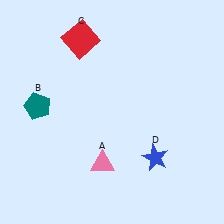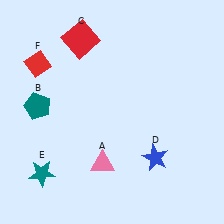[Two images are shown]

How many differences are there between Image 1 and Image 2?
There are 2 differences between the two images.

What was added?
A teal star (E), a red diamond (F) were added in Image 2.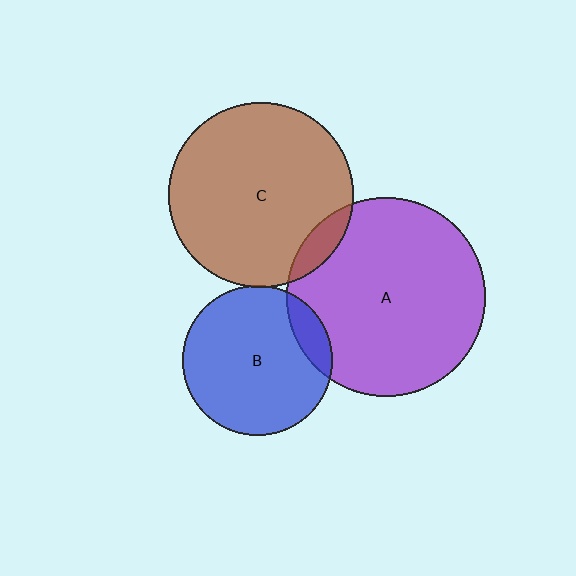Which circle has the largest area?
Circle A (purple).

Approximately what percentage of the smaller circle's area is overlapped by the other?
Approximately 10%.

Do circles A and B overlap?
Yes.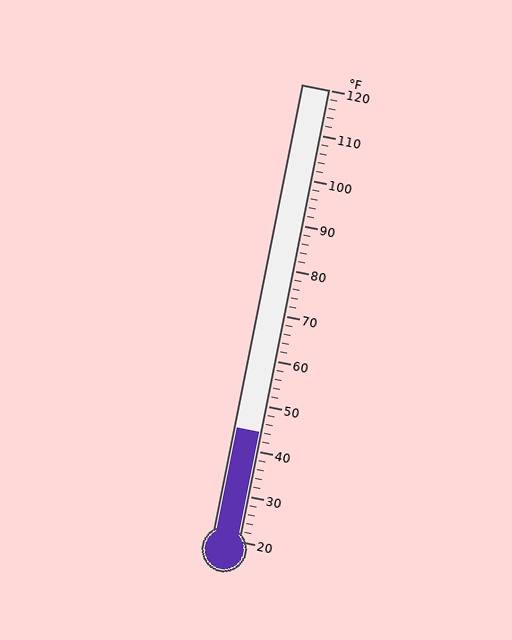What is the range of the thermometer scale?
The thermometer scale ranges from 20°F to 120°F.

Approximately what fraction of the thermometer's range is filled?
The thermometer is filled to approximately 25% of its range.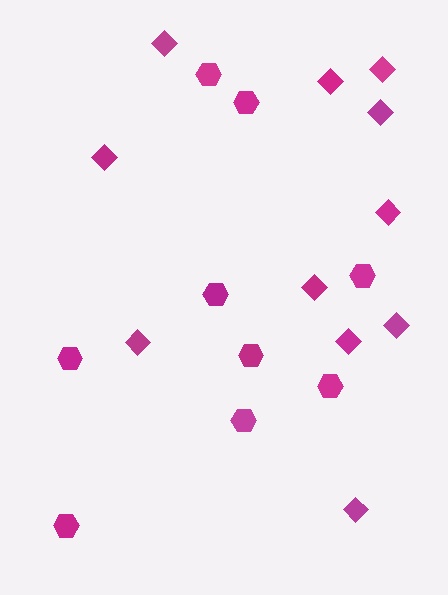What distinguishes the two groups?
There are 2 groups: one group of hexagons (9) and one group of diamonds (11).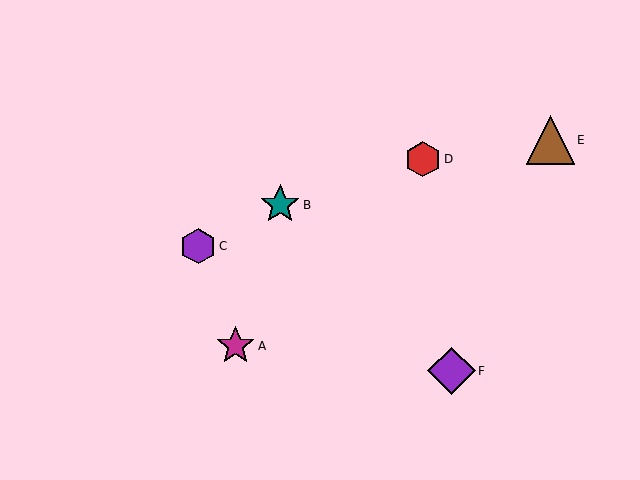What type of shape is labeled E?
Shape E is a brown triangle.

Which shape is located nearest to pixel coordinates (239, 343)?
The magenta star (labeled A) at (236, 346) is nearest to that location.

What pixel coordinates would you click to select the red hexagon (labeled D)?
Click at (423, 159) to select the red hexagon D.